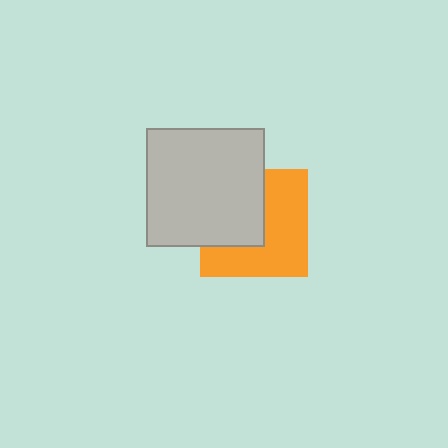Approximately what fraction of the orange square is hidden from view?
Roughly 44% of the orange square is hidden behind the light gray square.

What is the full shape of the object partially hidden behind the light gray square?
The partially hidden object is an orange square.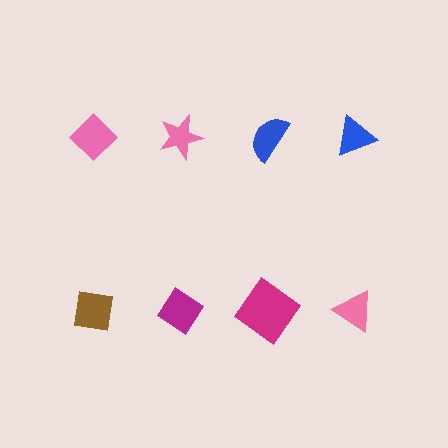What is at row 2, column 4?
A pink triangle.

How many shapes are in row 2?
4 shapes.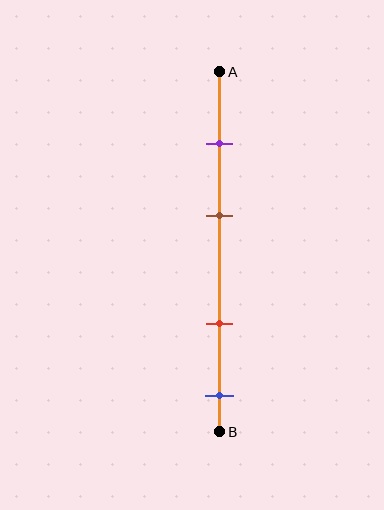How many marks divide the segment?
There are 4 marks dividing the segment.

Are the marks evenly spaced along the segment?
No, the marks are not evenly spaced.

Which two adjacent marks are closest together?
The purple and brown marks are the closest adjacent pair.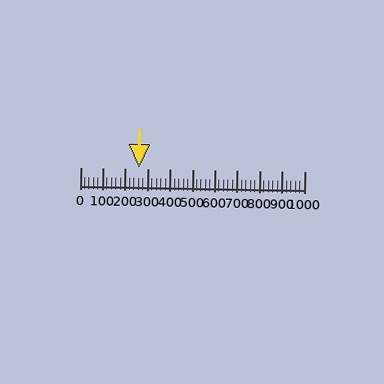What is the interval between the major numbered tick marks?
The major tick marks are spaced 100 units apart.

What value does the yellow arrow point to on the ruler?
The yellow arrow points to approximately 262.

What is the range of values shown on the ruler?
The ruler shows values from 0 to 1000.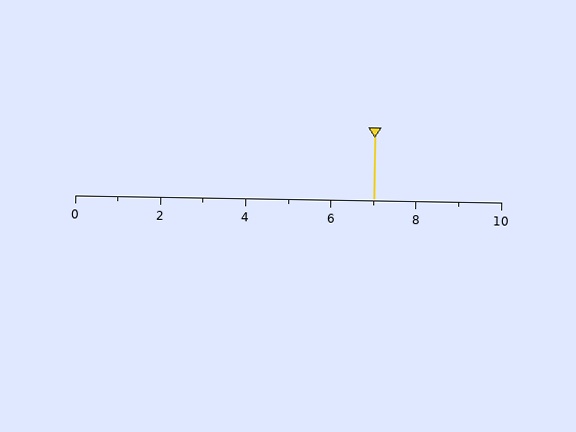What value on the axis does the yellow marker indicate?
The marker indicates approximately 7.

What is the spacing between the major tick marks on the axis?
The major ticks are spaced 2 apart.